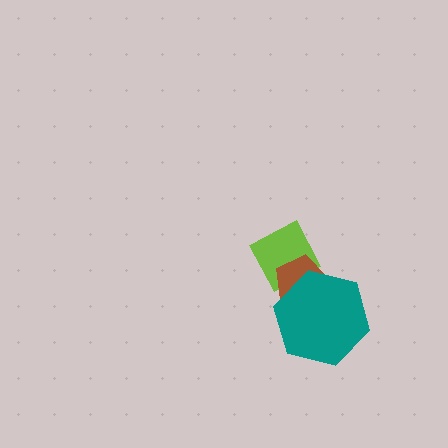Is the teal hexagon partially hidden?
No, no other shape covers it.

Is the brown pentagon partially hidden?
Yes, it is partially covered by another shape.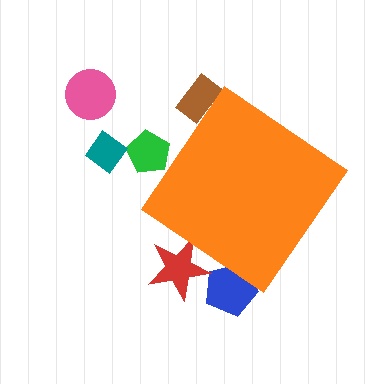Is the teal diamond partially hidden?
No, the teal diamond is fully visible.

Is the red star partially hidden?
Yes, the red star is partially hidden behind the orange diamond.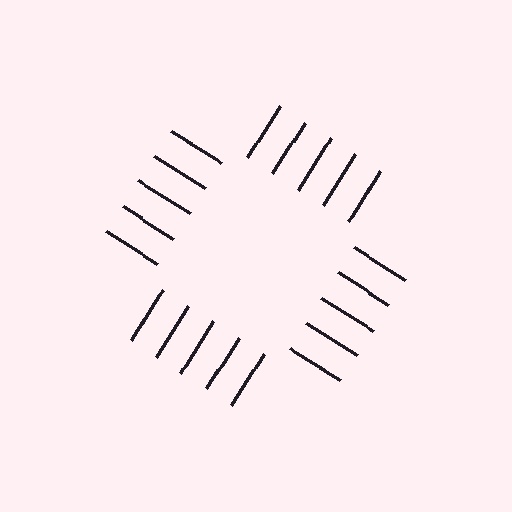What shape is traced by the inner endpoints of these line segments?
An illusory square — the line segments terminate on its edges but no continuous stroke is drawn.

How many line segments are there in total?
20 — 5 along each of the 4 edges.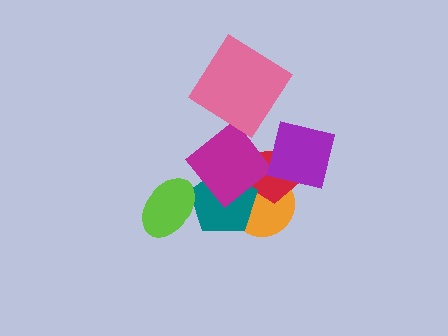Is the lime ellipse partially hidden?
No, no other shape covers it.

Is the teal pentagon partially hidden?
Yes, it is partially covered by another shape.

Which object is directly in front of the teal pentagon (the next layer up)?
The magenta diamond is directly in front of the teal pentagon.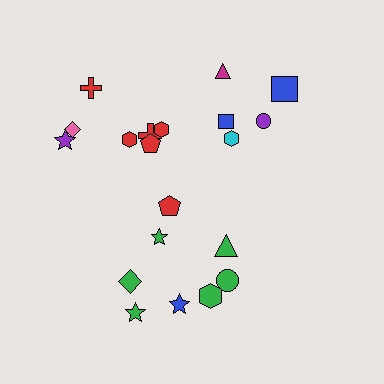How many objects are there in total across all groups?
There are 20 objects.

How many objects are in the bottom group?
There are 7 objects.